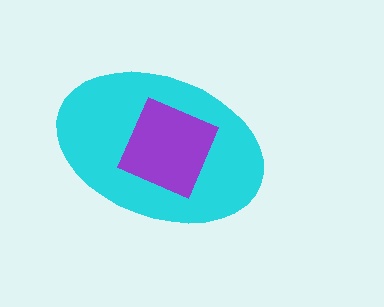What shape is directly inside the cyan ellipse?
The purple square.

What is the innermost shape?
The purple square.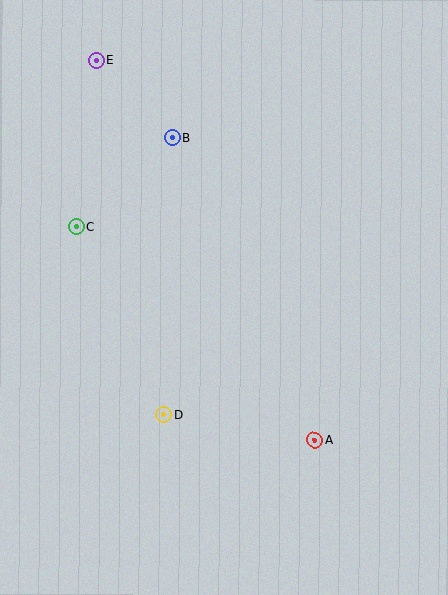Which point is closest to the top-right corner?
Point B is closest to the top-right corner.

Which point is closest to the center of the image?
Point D at (164, 415) is closest to the center.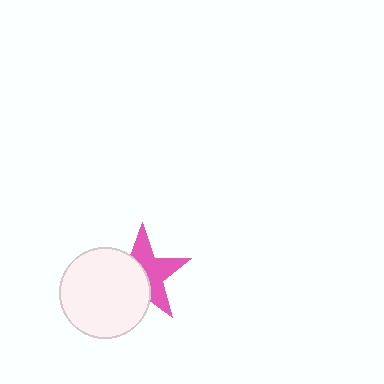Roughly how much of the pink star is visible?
About half of it is visible (roughly 51%).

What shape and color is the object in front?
The object in front is a white circle.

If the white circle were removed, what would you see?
You would see the complete pink star.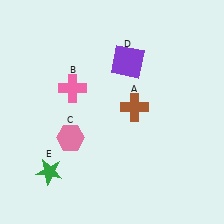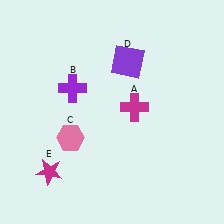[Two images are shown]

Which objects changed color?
A changed from brown to magenta. B changed from pink to purple. E changed from green to magenta.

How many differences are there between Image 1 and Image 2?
There are 3 differences between the two images.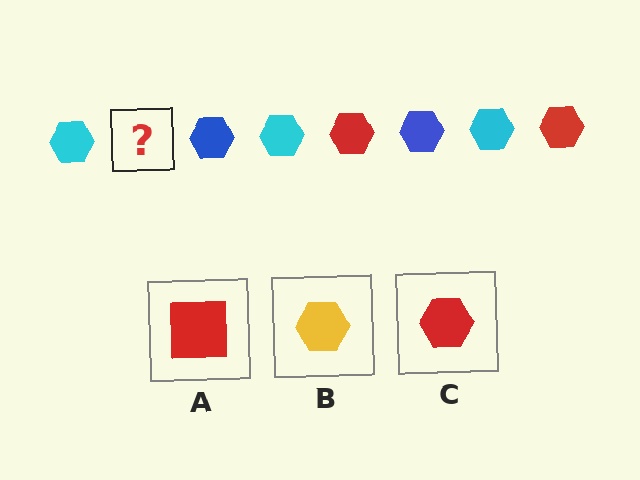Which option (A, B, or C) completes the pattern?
C.